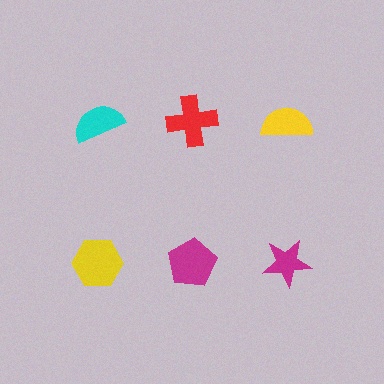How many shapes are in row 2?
3 shapes.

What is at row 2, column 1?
A yellow hexagon.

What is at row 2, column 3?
A magenta star.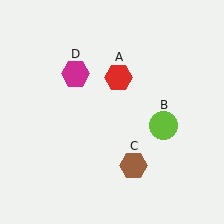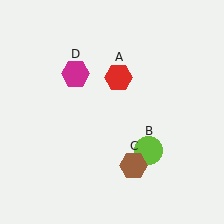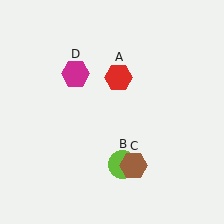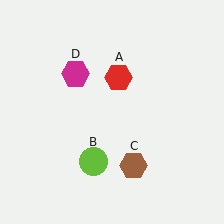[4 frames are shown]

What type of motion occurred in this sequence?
The lime circle (object B) rotated clockwise around the center of the scene.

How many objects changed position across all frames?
1 object changed position: lime circle (object B).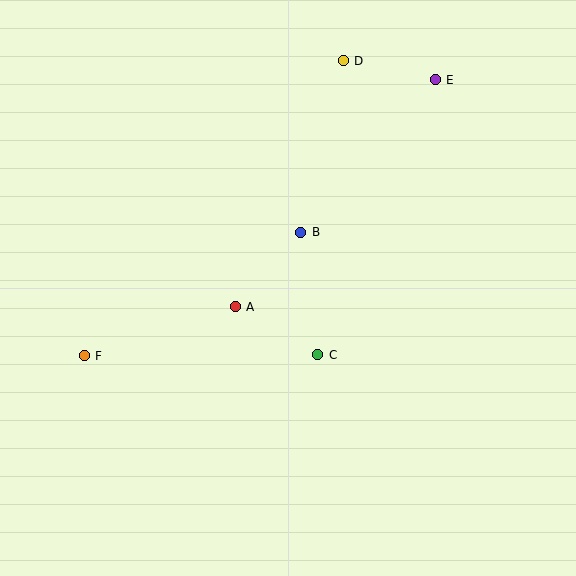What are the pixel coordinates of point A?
Point A is at (235, 307).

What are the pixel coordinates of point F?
Point F is at (84, 356).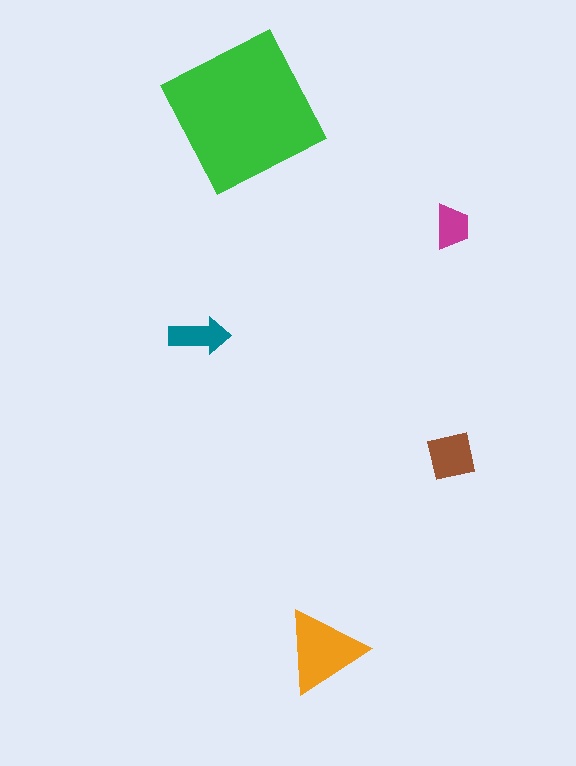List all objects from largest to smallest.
The green square, the orange triangle, the brown square, the teal arrow, the magenta trapezoid.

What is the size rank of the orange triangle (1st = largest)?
2nd.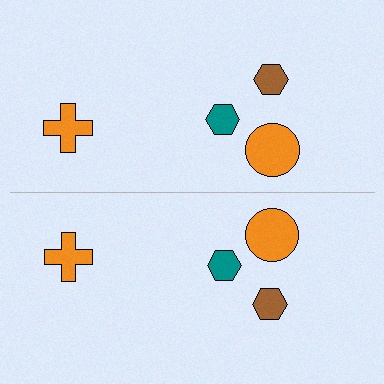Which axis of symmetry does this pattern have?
The pattern has a horizontal axis of symmetry running through the center of the image.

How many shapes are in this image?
There are 8 shapes in this image.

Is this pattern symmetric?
Yes, this pattern has bilateral (reflection) symmetry.